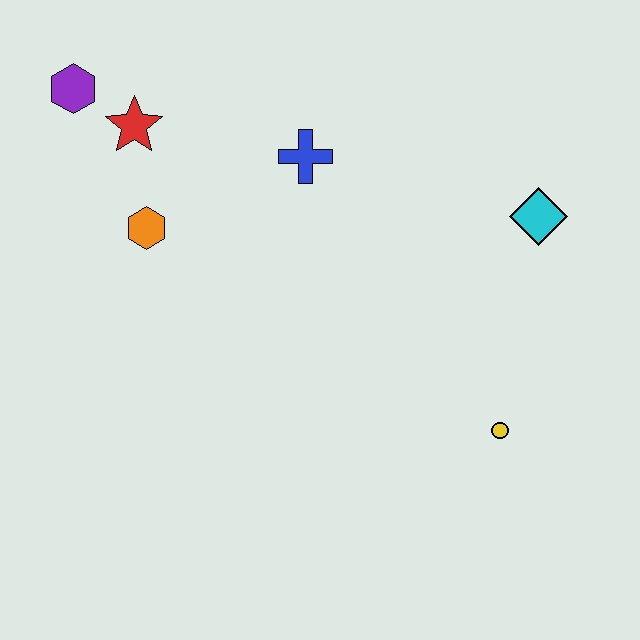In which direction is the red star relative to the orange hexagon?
The red star is above the orange hexagon.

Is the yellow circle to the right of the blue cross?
Yes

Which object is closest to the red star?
The purple hexagon is closest to the red star.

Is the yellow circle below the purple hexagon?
Yes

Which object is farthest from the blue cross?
The yellow circle is farthest from the blue cross.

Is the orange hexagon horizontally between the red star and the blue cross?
Yes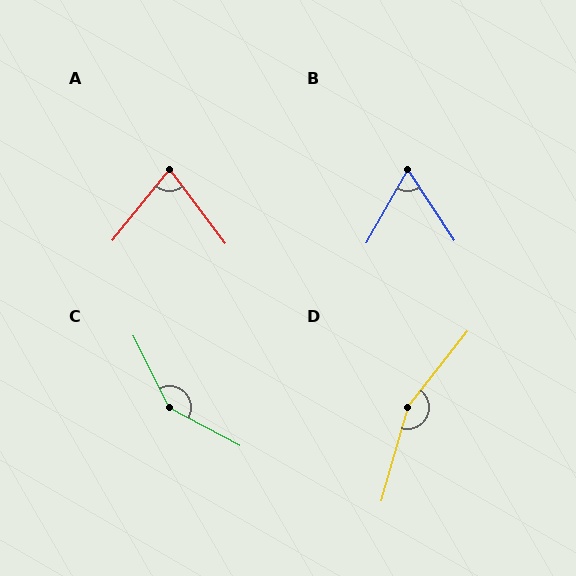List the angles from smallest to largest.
B (63°), A (76°), C (144°), D (157°).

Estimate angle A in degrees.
Approximately 76 degrees.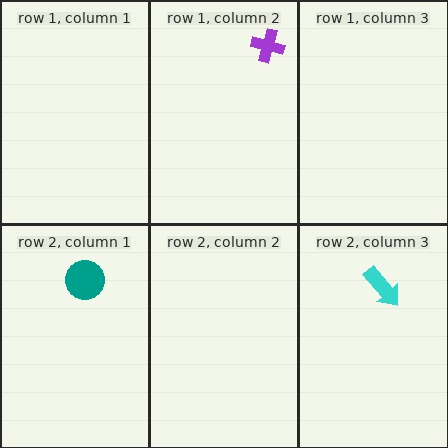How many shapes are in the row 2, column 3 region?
1.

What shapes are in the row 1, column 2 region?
The purple cross.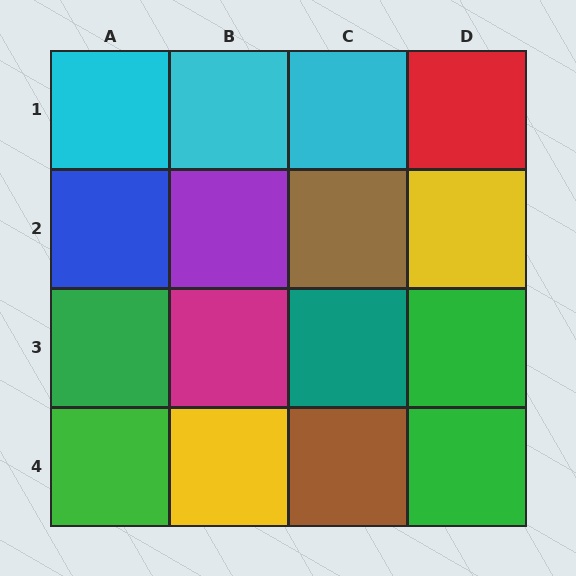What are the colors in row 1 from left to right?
Cyan, cyan, cyan, red.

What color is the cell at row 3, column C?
Teal.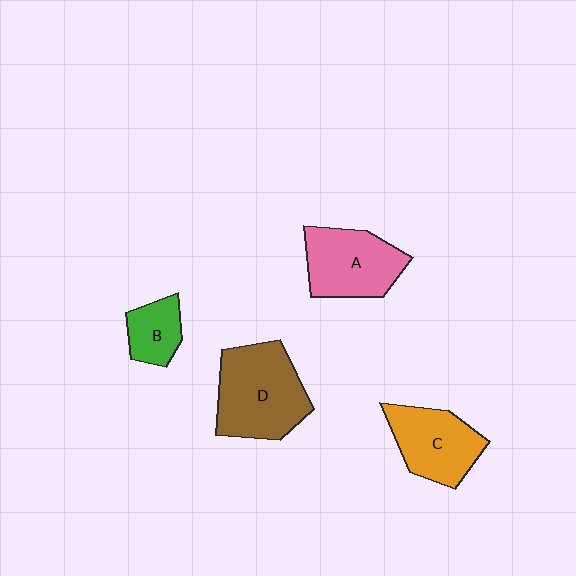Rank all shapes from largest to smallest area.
From largest to smallest: D (brown), A (pink), C (orange), B (green).